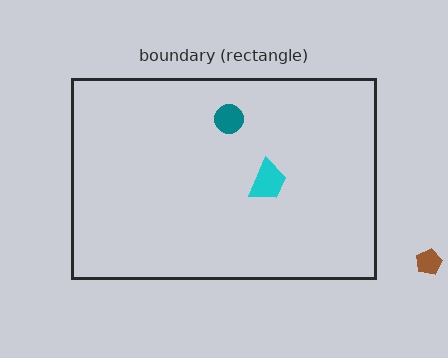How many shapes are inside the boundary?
2 inside, 1 outside.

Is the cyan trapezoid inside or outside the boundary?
Inside.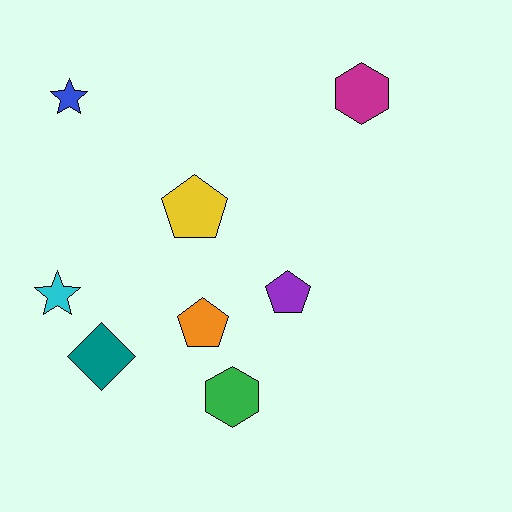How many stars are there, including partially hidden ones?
There are 2 stars.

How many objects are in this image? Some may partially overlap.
There are 8 objects.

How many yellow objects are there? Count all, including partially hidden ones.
There is 1 yellow object.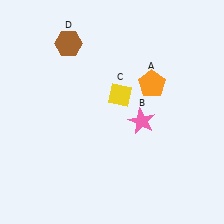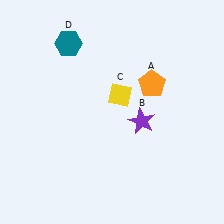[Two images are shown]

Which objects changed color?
B changed from pink to purple. D changed from brown to teal.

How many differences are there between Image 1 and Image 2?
There are 2 differences between the two images.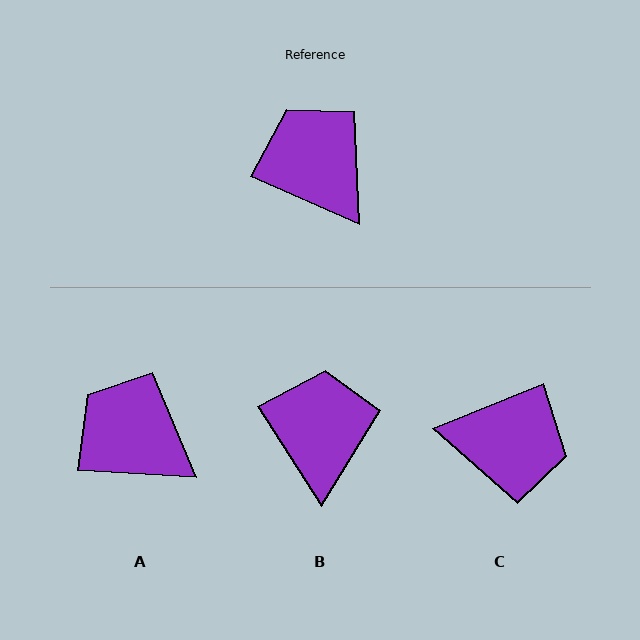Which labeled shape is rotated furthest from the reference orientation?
C, about 134 degrees away.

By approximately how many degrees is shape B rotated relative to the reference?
Approximately 34 degrees clockwise.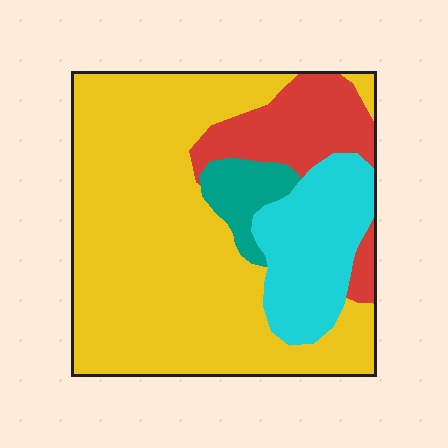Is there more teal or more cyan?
Cyan.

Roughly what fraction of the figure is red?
Red takes up less than a sixth of the figure.